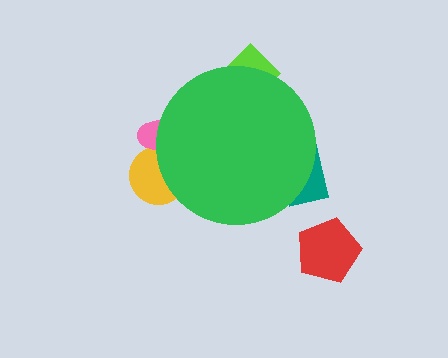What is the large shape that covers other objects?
A green circle.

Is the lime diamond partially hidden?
Yes, the lime diamond is partially hidden behind the green circle.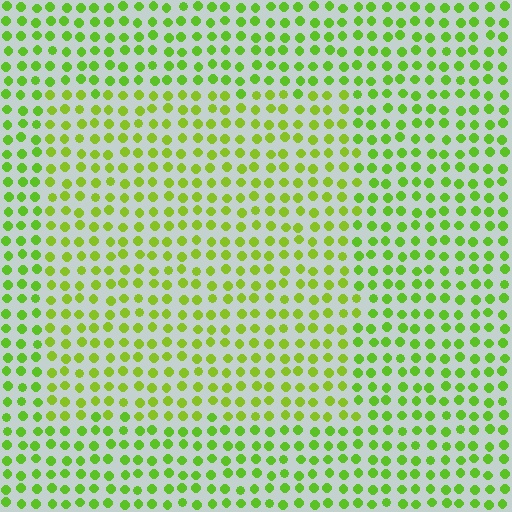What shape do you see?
I see a rectangle.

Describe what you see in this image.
The image is filled with small lime elements in a uniform arrangement. A rectangle-shaped region is visible where the elements are tinted to a slightly different hue, forming a subtle color boundary.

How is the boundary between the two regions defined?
The boundary is defined purely by a slight shift in hue (about 17 degrees). Spacing, size, and orientation are identical on both sides.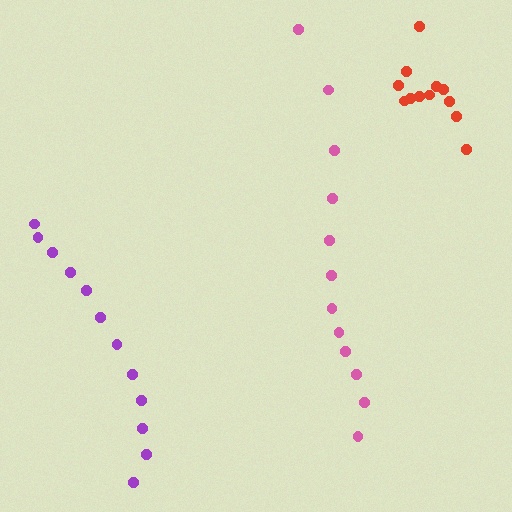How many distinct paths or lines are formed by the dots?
There are 3 distinct paths.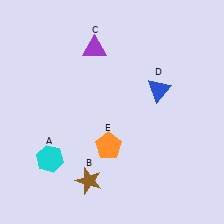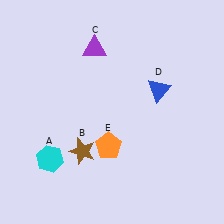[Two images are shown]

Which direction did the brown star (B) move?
The brown star (B) moved up.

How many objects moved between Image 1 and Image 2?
1 object moved between the two images.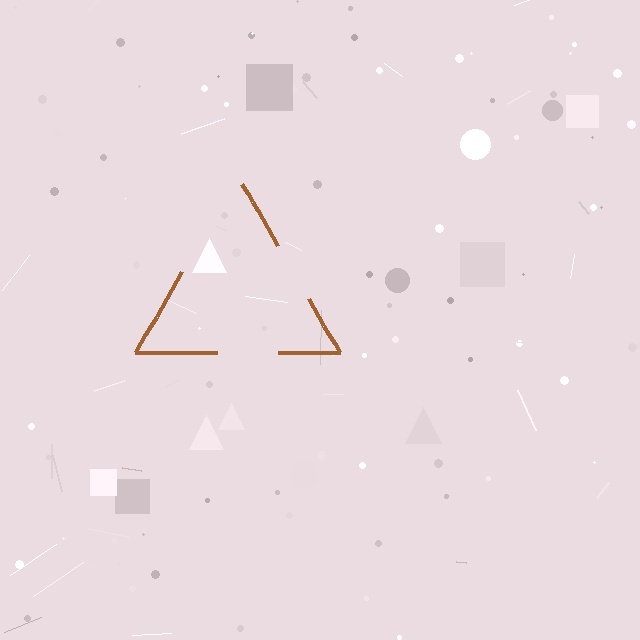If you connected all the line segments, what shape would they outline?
They would outline a triangle.